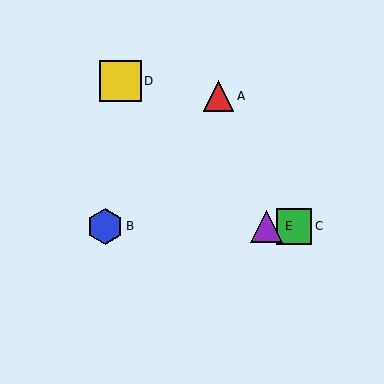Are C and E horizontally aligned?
Yes, both are at y≈226.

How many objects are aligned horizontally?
3 objects (B, C, E) are aligned horizontally.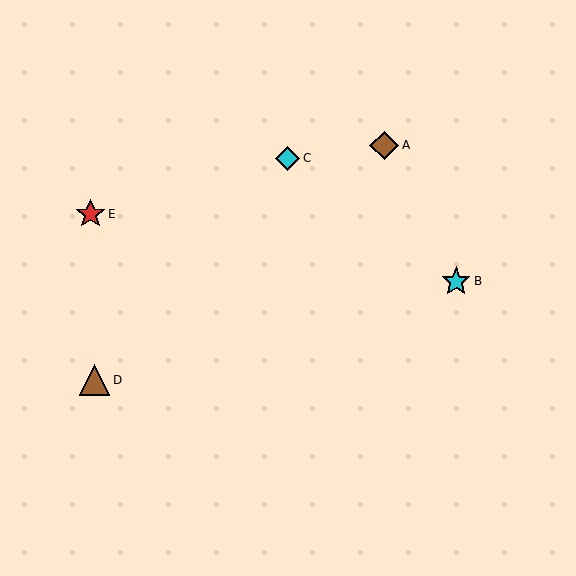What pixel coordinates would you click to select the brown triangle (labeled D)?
Click at (94, 380) to select the brown triangle D.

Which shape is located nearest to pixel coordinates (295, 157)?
The cyan diamond (labeled C) at (288, 158) is nearest to that location.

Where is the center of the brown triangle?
The center of the brown triangle is at (94, 380).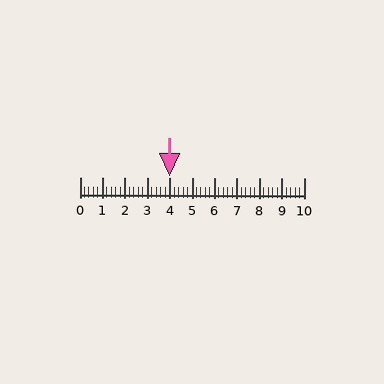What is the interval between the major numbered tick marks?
The major tick marks are spaced 1 units apart.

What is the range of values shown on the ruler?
The ruler shows values from 0 to 10.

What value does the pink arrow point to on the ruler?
The pink arrow points to approximately 4.0.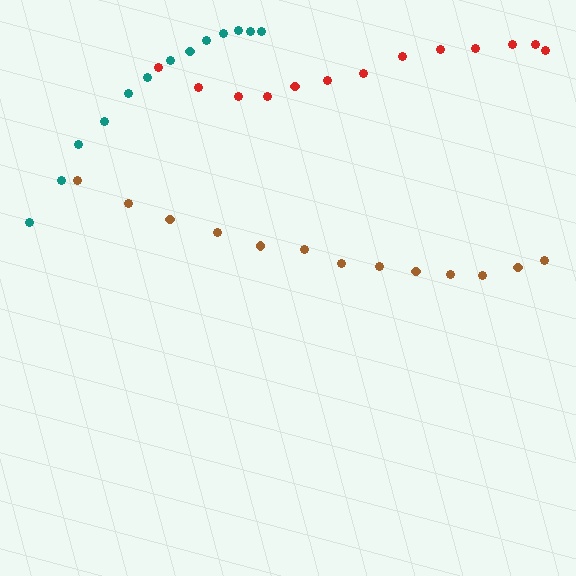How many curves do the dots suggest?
There are 3 distinct paths.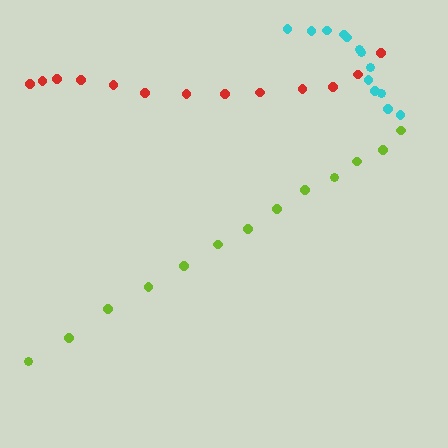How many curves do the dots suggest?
There are 3 distinct paths.